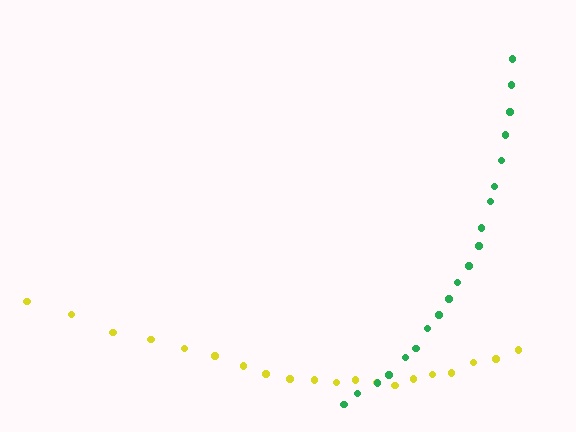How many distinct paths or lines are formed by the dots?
There are 2 distinct paths.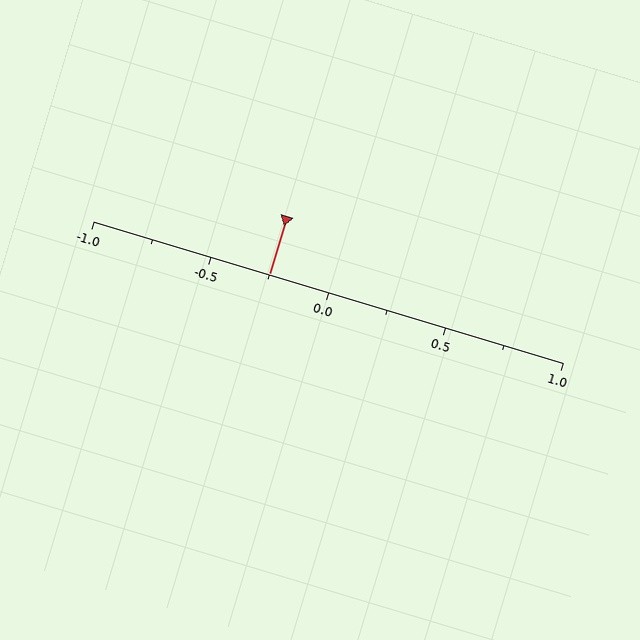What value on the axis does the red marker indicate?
The marker indicates approximately -0.25.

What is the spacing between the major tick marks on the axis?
The major ticks are spaced 0.5 apart.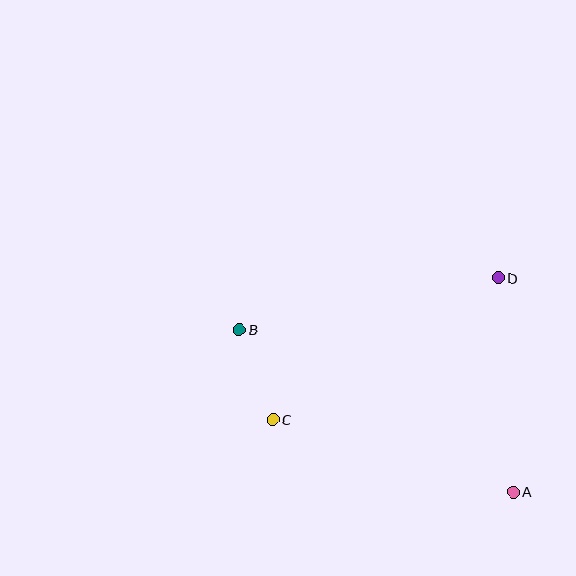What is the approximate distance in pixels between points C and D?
The distance between C and D is approximately 266 pixels.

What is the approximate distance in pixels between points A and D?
The distance between A and D is approximately 214 pixels.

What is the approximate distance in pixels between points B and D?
The distance between B and D is approximately 264 pixels.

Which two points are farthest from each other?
Points A and B are farthest from each other.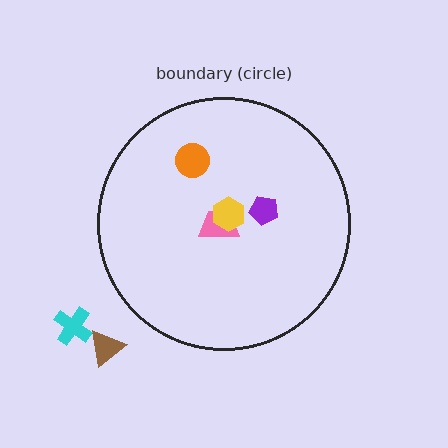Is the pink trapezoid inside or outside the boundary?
Inside.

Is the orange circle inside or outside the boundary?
Inside.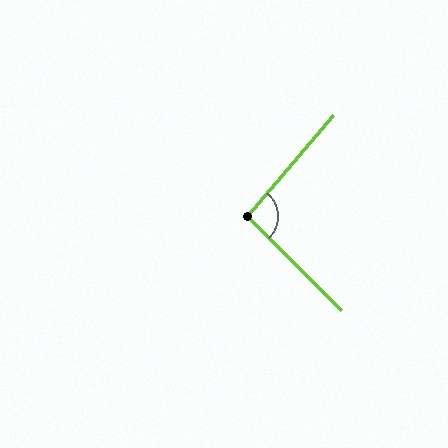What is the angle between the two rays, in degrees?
Approximately 95 degrees.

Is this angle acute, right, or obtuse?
It is approximately a right angle.